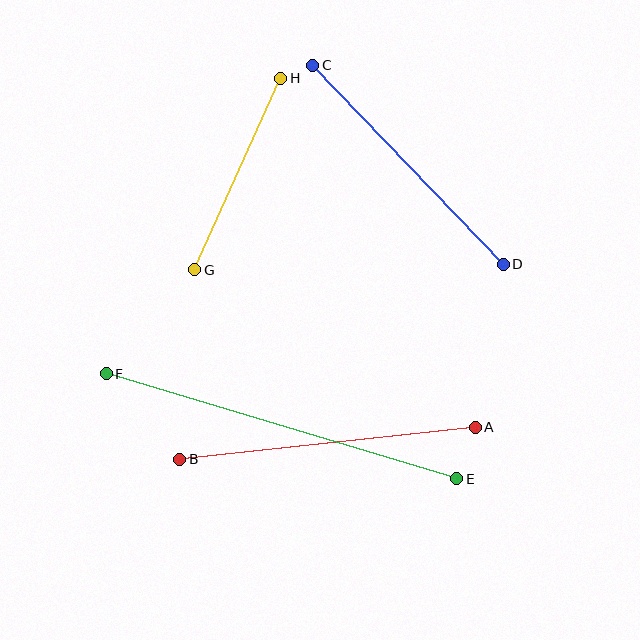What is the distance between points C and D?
The distance is approximately 276 pixels.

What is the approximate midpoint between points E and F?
The midpoint is at approximately (282, 426) pixels.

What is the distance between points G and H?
The distance is approximately 210 pixels.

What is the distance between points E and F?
The distance is approximately 366 pixels.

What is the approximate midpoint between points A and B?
The midpoint is at approximately (327, 443) pixels.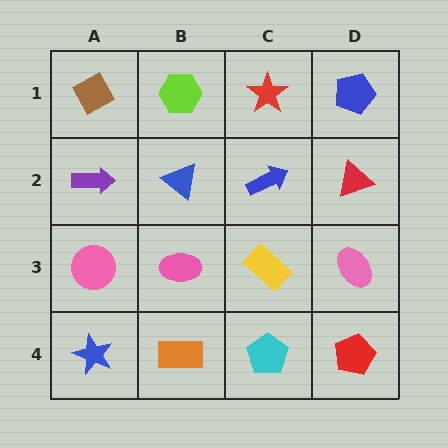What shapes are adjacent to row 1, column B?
A blue triangle (row 2, column B), a brown diamond (row 1, column A), a red star (row 1, column C).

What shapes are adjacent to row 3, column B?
A blue triangle (row 2, column B), an orange rectangle (row 4, column B), a pink circle (row 3, column A), a yellow rectangle (row 3, column C).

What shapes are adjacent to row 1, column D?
A red triangle (row 2, column D), a red star (row 1, column C).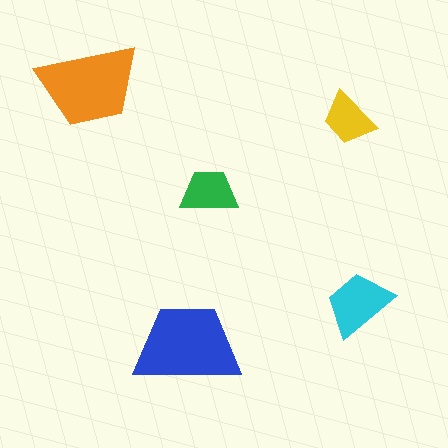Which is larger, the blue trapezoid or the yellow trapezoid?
The blue one.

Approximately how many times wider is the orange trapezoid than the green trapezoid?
About 2 times wider.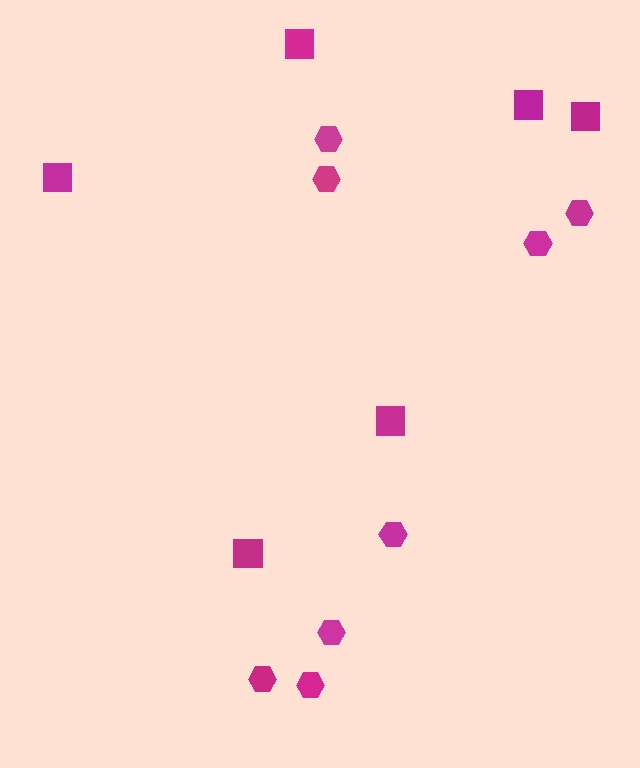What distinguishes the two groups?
There are 2 groups: one group of squares (6) and one group of hexagons (8).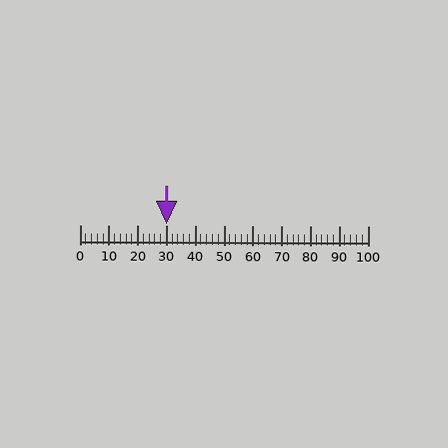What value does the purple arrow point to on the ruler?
The purple arrow points to approximately 30.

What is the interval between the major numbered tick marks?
The major tick marks are spaced 10 units apart.